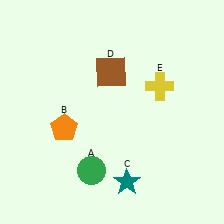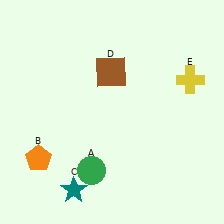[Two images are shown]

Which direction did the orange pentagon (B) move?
The orange pentagon (B) moved down.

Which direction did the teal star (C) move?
The teal star (C) moved left.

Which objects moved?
The objects that moved are: the orange pentagon (B), the teal star (C), the yellow cross (E).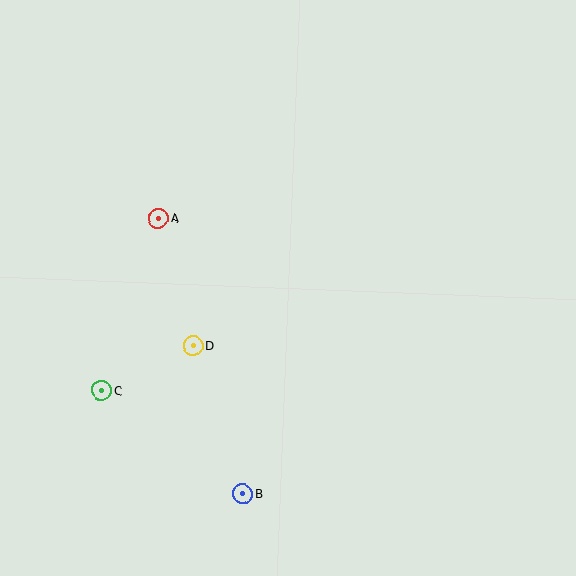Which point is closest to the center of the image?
Point D at (193, 346) is closest to the center.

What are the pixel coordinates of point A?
Point A is at (158, 218).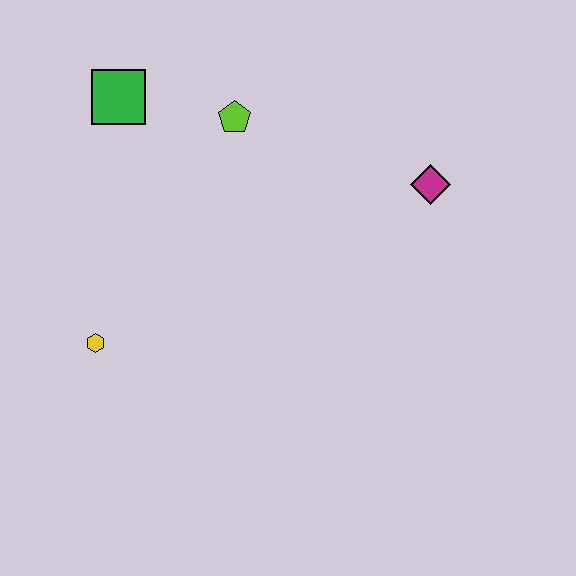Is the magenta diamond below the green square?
Yes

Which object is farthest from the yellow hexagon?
The magenta diamond is farthest from the yellow hexagon.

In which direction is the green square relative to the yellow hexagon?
The green square is above the yellow hexagon.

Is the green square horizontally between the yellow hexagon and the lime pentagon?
Yes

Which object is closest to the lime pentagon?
The green square is closest to the lime pentagon.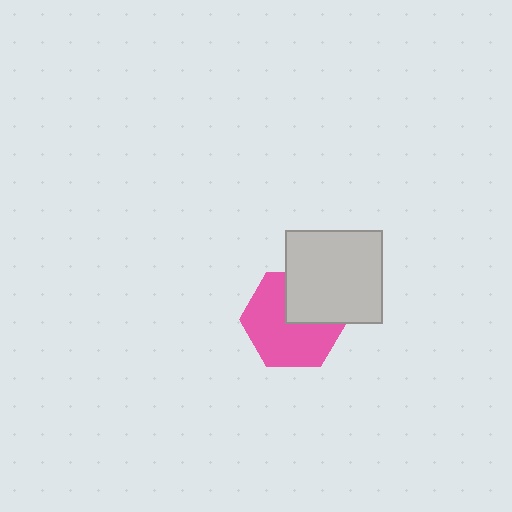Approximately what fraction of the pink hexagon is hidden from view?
Roughly 33% of the pink hexagon is hidden behind the light gray rectangle.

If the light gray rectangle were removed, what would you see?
You would see the complete pink hexagon.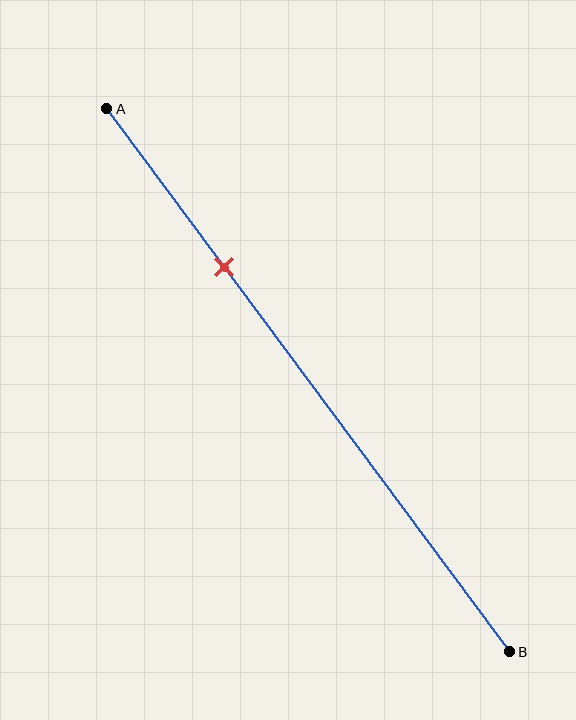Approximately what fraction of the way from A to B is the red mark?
The red mark is approximately 30% of the way from A to B.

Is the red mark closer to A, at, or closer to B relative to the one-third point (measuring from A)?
The red mark is closer to point A than the one-third point of segment AB.